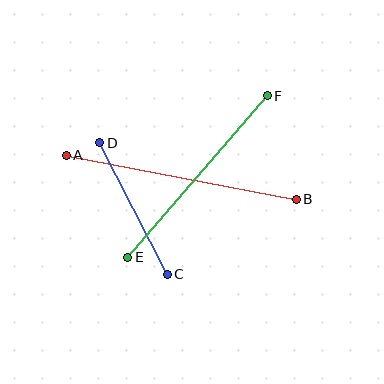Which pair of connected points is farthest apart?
Points A and B are farthest apart.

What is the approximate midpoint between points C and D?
The midpoint is at approximately (133, 209) pixels.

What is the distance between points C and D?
The distance is approximately 148 pixels.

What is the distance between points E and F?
The distance is approximately 213 pixels.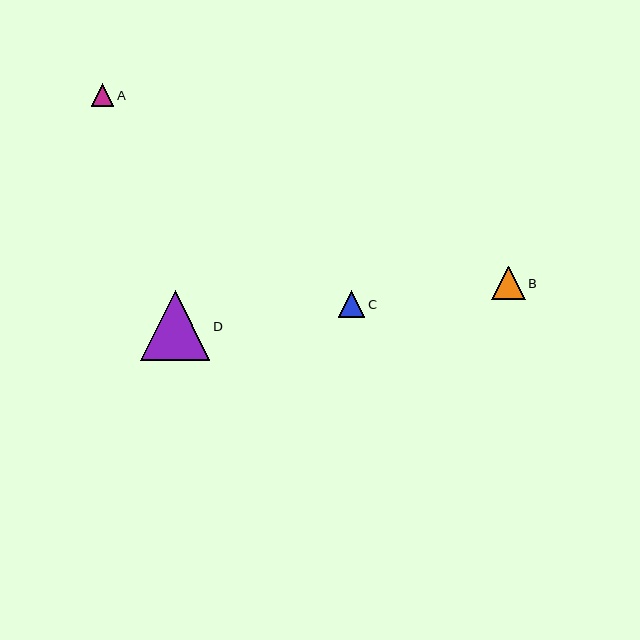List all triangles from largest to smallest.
From largest to smallest: D, B, C, A.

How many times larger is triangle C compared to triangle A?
Triangle C is approximately 1.2 times the size of triangle A.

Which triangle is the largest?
Triangle D is the largest with a size of approximately 69 pixels.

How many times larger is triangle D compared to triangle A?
Triangle D is approximately 3.0 times the size of triangle A.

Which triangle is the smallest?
Triangle A is the smallest with a size of approximately 23 pixels.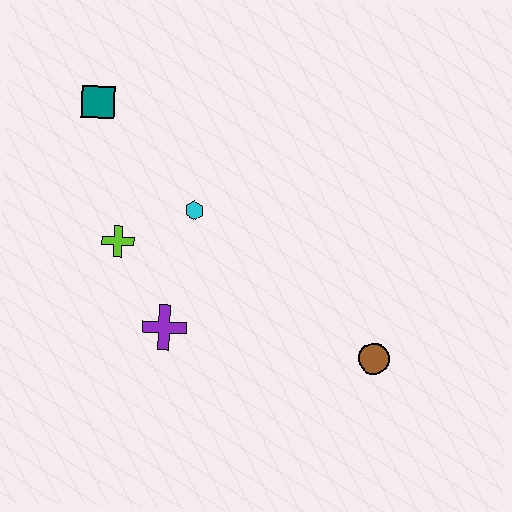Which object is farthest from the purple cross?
The teal square is farthest from the purple cross.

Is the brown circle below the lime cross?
Yes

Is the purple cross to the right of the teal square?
Yes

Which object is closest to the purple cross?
The lime cross is closest to the purple cross.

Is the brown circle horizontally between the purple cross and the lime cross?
No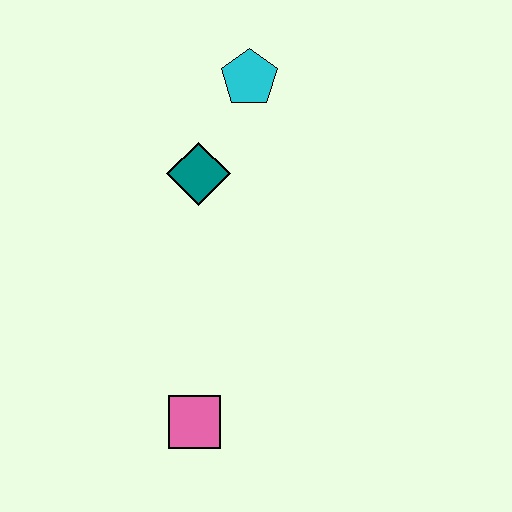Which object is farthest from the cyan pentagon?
The pink square is farthest from the cyan pentagon.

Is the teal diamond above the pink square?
Yes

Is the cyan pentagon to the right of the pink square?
Yes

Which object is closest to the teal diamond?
The cyan pentagon is closest to the teal diamond.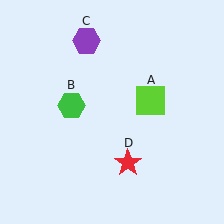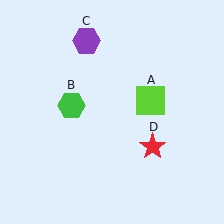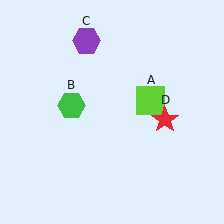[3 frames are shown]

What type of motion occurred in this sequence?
The red star (object D) rotated counterclockwise around the center of the scene.